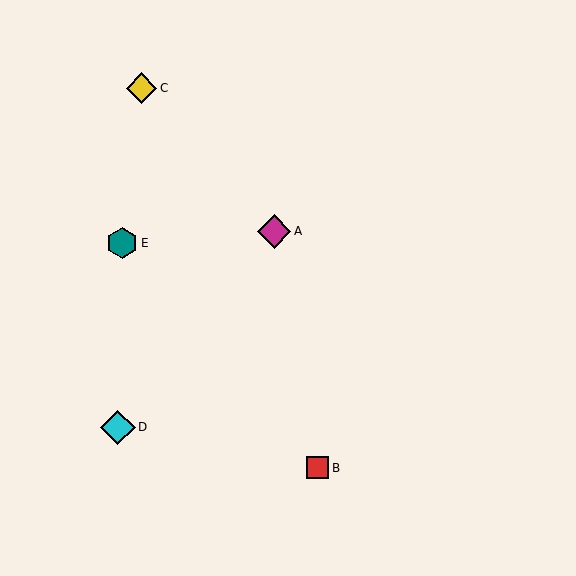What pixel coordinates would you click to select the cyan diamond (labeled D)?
Click at (118, 427) to select the cyan diamond D.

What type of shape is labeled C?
Shape C is a yellow diamond.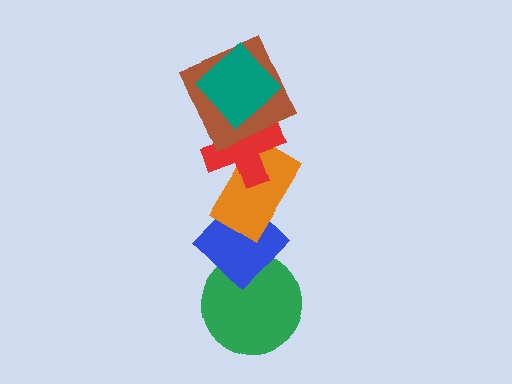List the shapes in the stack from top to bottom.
From top to bottom: the teal diamond, the brown square, the red cross, the orange rectangle, the blue diamond, the green circle.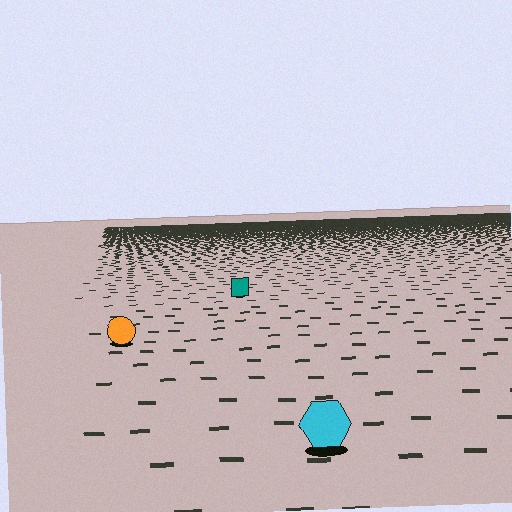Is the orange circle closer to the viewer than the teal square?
Yes. The orange circle is closer — you can tell from the texture gradient: the ground texture is coarser near it.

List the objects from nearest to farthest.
From nearest to farthest: the cyan hexagon, the orange circle, the teal square.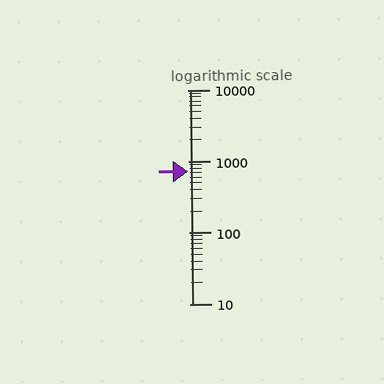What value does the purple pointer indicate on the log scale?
The pointer indicates approximately 730.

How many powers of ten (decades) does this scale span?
The scale spans 3 decades, from 10 to 10000.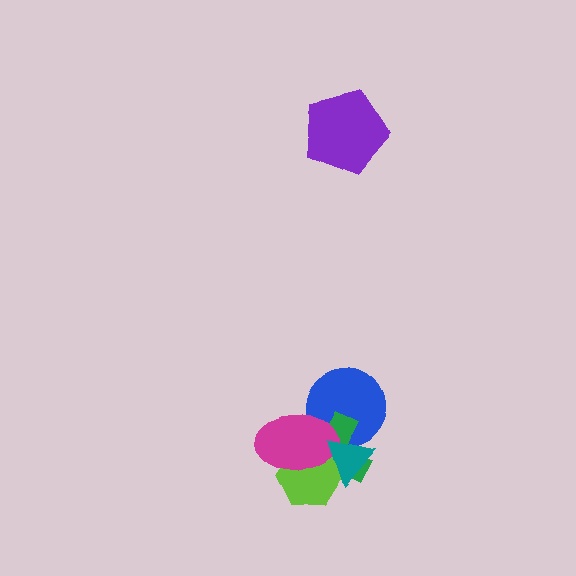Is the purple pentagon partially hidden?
No, no other shape covers it.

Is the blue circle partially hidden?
Yes, it is partially covered by another shape.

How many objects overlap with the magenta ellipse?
4 objects overlap with the magenta ellipse.